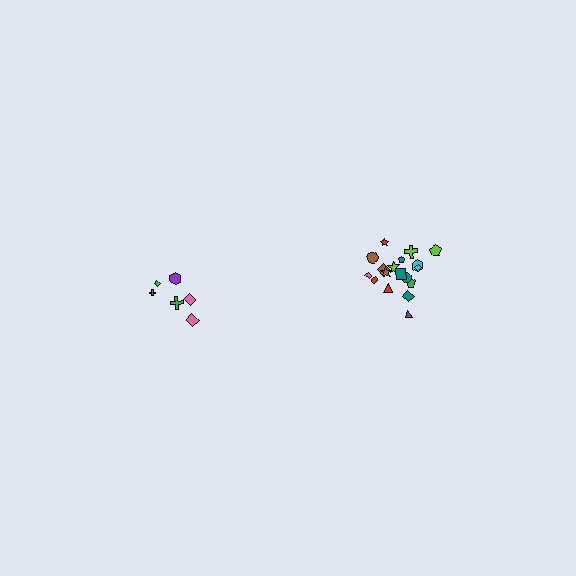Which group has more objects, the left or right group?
The right group.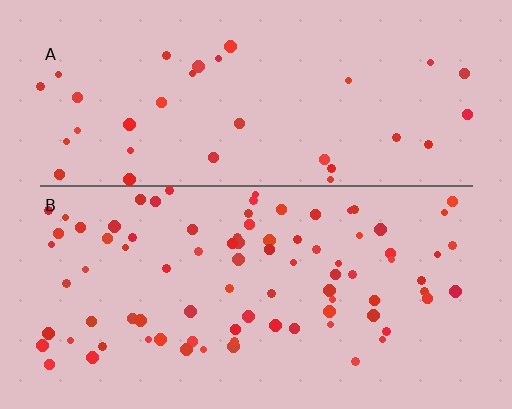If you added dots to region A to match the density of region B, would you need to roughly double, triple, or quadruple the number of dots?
Approximately double.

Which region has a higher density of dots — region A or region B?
B (the bottom).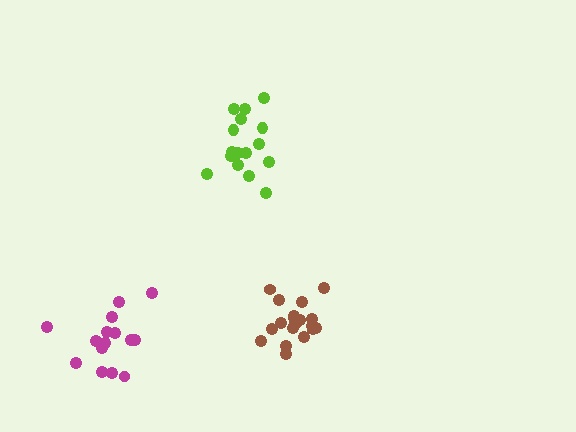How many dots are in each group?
Group 1: 15 dots, Group 2: 16 dots, Group 3: 20 dots (51 total).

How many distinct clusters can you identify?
There are 3 distinct clusters.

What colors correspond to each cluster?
The clusters are colored: magenta, lime, brown.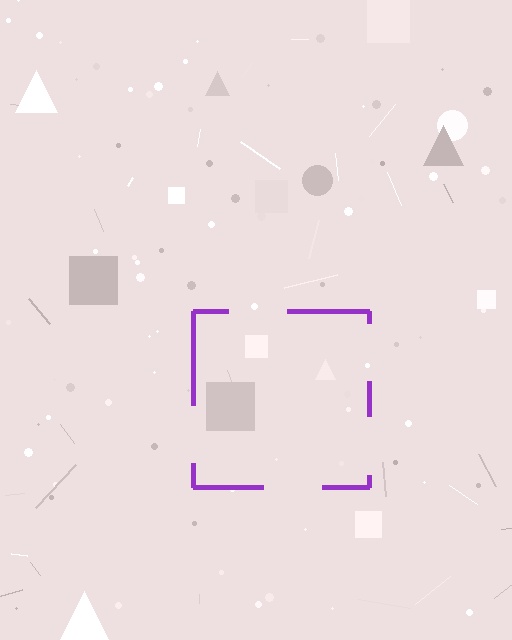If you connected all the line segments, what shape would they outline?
They would outline a square.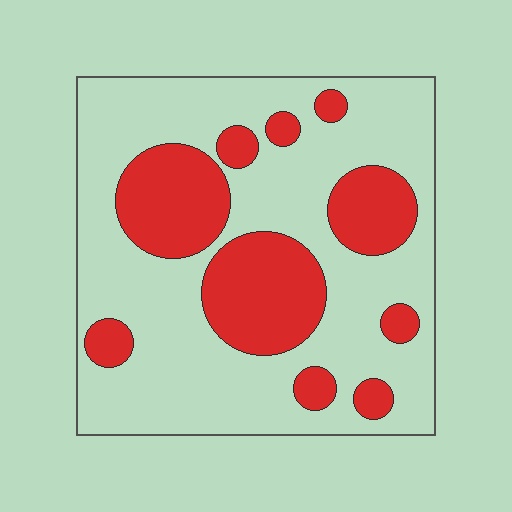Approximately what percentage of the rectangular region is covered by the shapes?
Approximately 30%.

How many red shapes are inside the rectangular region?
10.